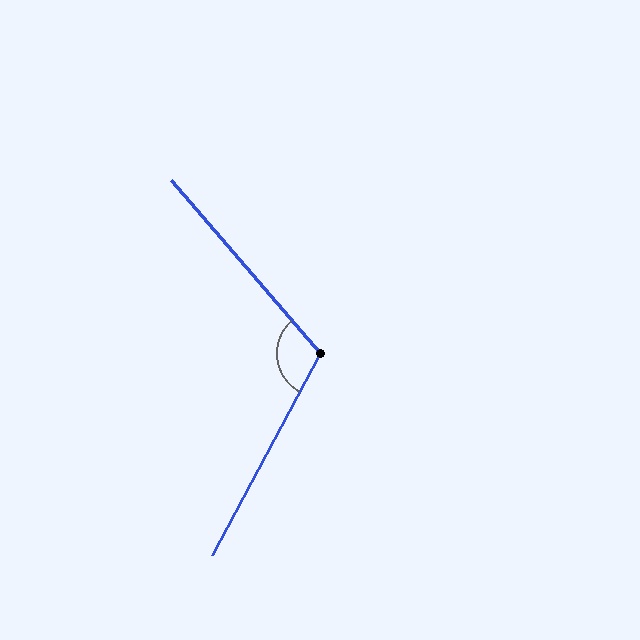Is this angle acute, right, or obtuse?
It is obtuse.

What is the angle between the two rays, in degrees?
Approximately 111 degrees.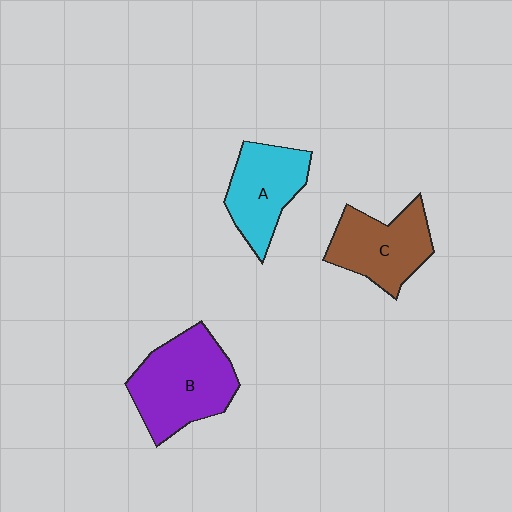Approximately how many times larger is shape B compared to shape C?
Approximately 1.3 times.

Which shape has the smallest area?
Shape A (cyan).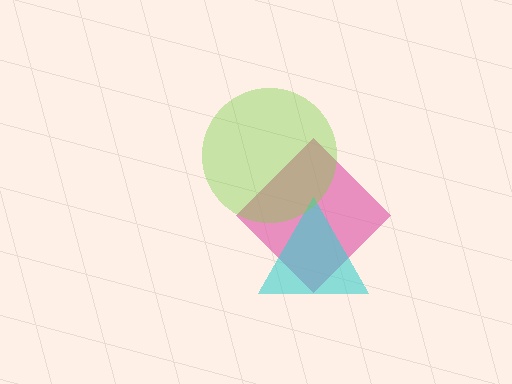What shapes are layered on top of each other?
The layered shapes are: a pink diamond, a cyan triangle, a lime circle.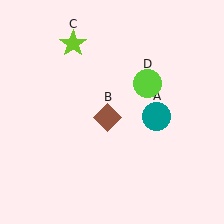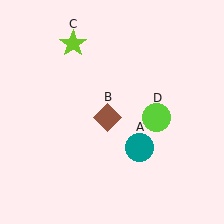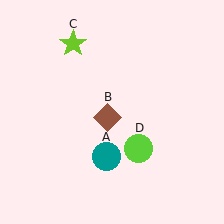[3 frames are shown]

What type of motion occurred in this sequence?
The teal circle (object A), lime circle (object D) rotated clockwise around the center of the scene.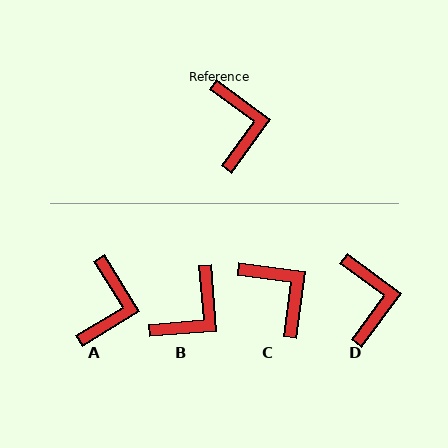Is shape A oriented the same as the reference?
No, it is off by about 22 degrees.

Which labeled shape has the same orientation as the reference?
D.